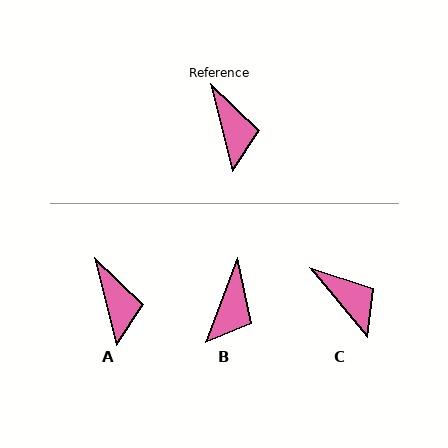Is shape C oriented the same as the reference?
No, it is off by about 26 degrees.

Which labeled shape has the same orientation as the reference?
A.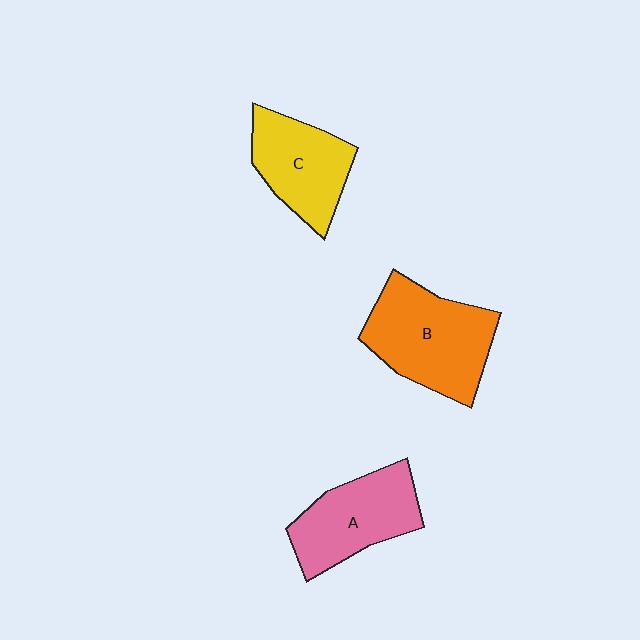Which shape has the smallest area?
Shape C (yellow).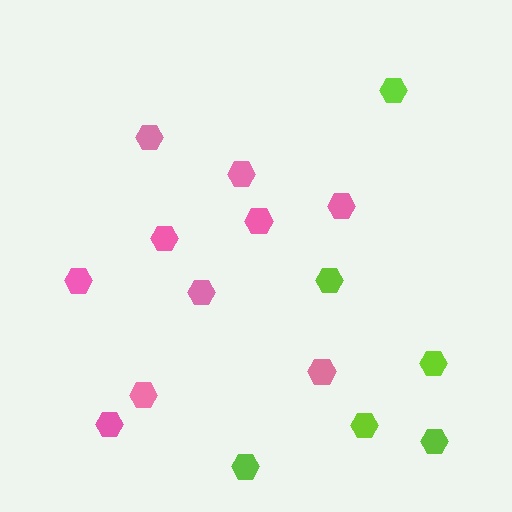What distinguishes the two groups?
There are 2 groups: one group of pink hexagons (10) and one group of lime hexagons (6).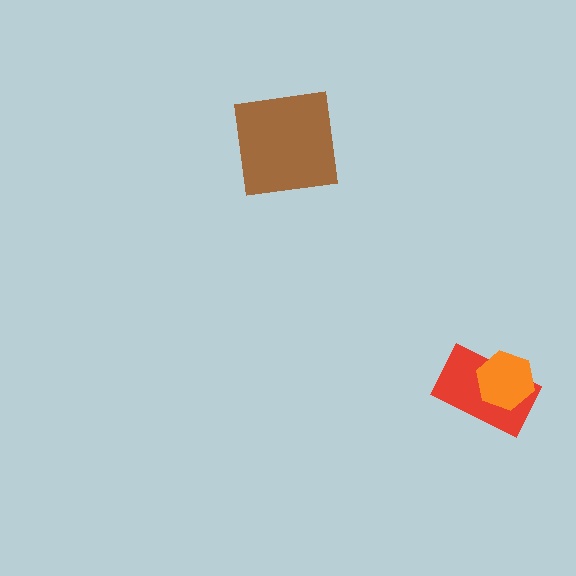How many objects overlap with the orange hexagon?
1 object overlaps with the orange hexagon.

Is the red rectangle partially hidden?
Yes, it is partially covered by another shape.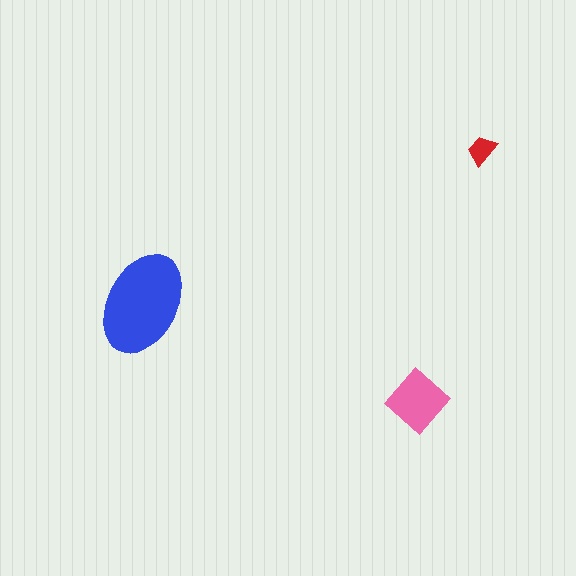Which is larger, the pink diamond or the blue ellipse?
The blue ellipse.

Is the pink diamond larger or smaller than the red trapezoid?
Larger.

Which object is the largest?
The blue ellipse.